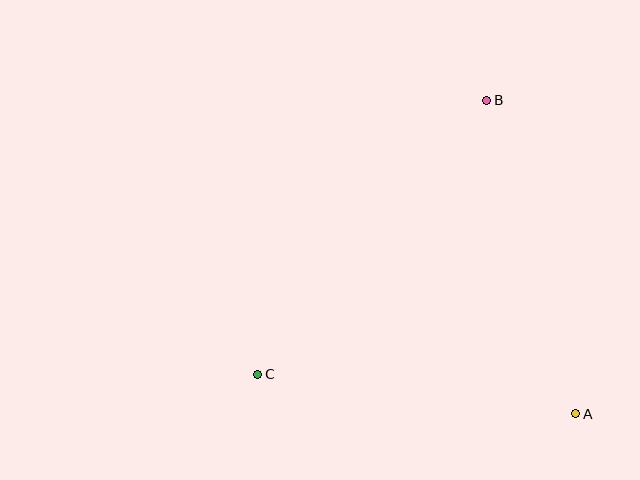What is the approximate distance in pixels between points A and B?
The distance between A and B is approximately 326 pixels.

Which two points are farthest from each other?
Points B and C are farthest from each other.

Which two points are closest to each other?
Points A and C are closest to each other.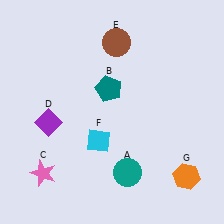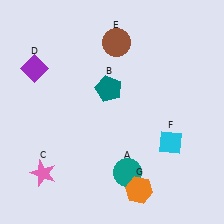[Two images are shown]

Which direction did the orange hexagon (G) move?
The orange hexagon (G) moved left.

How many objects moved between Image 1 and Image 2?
3 objects moved between the two images.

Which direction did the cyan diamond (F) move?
The cyan diamond (F) moved right.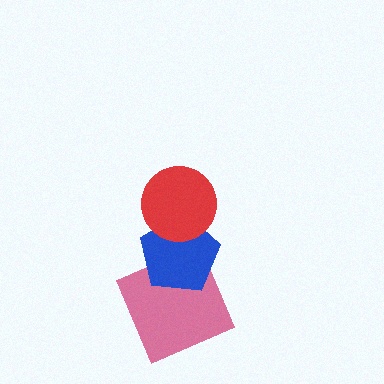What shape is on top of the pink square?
The blue pentagon is on top of the pink square.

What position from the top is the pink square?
The pink square is 3rd from the top.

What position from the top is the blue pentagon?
The blue pentagon is 2nd from the top.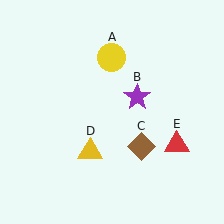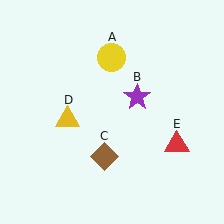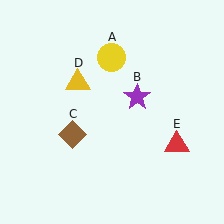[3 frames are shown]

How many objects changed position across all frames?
2 objects changed position: brown diamond (object C), yellow triangle (object D).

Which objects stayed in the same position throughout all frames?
Yellow circle (object A) and purple star (object B) and red triangle (object E) remained stationary.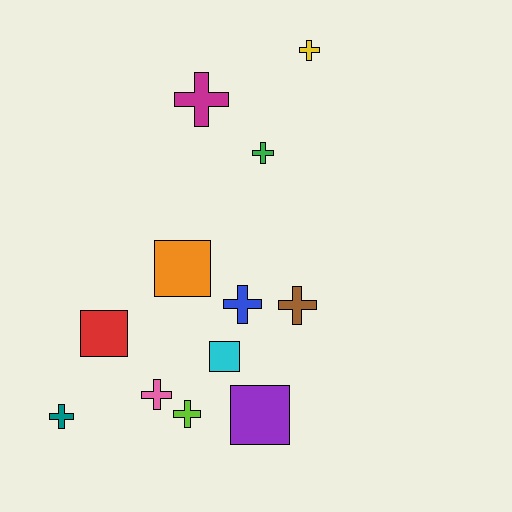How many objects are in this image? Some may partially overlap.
There are 12 objects.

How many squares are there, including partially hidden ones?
There are 4 squares.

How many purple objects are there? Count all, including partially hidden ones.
There is 1 purple object.